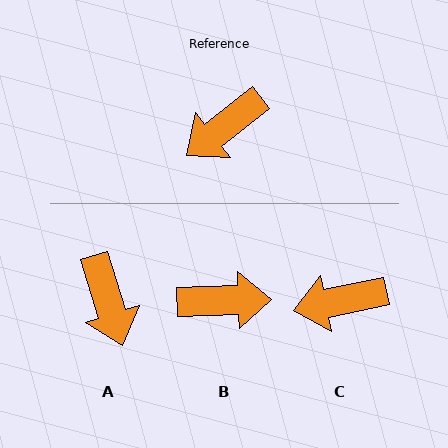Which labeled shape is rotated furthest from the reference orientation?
B, about 144 degrees away.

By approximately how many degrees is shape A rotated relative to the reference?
Approximately 70 degrees counter-clockwise.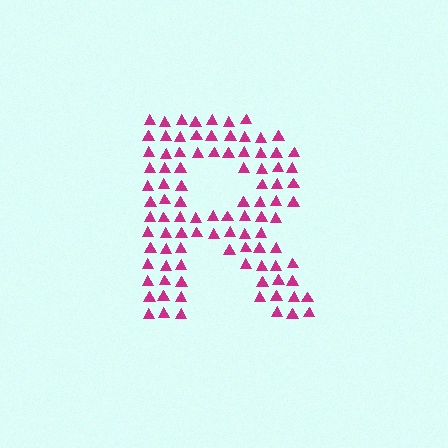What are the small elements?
The small elements are triangles.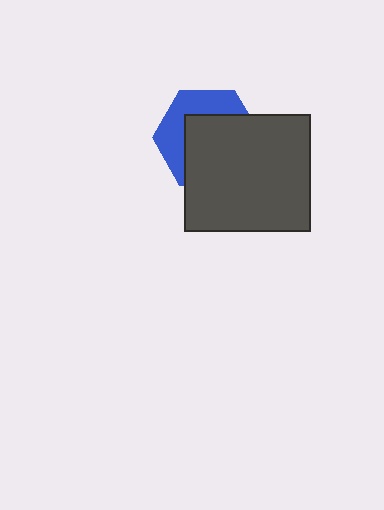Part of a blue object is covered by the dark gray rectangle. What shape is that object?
It is a hexagon.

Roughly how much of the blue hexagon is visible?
A small part of it is visible (roughly 39%).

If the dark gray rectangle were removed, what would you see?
You would see the complete blue hexagon.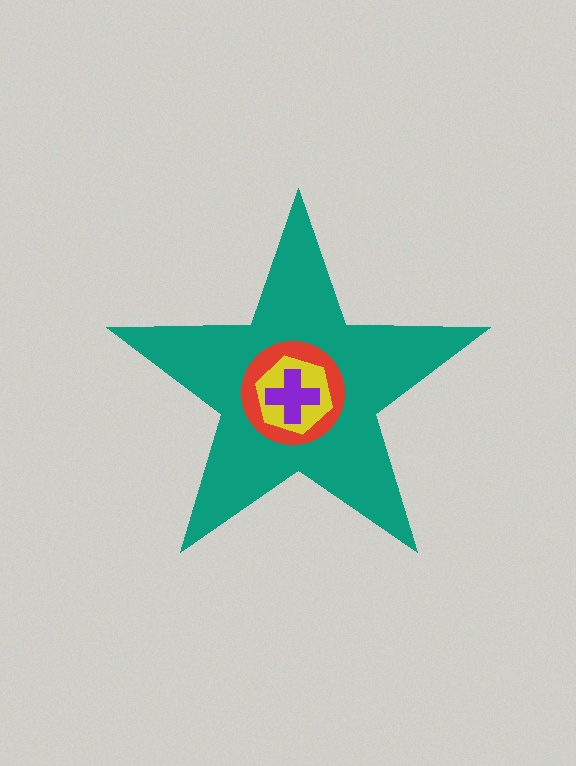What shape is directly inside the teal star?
The red circle.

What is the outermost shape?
The teal star.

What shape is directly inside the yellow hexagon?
The purple cross.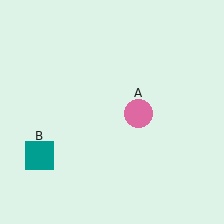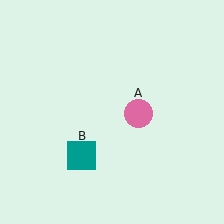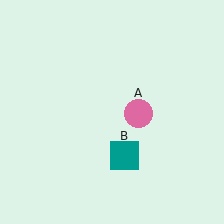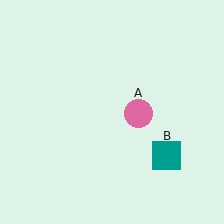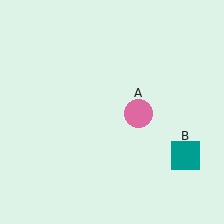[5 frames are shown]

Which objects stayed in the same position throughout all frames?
Pink circle (object A) remained stationary.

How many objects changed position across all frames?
1 object changed position: teal square (object B).